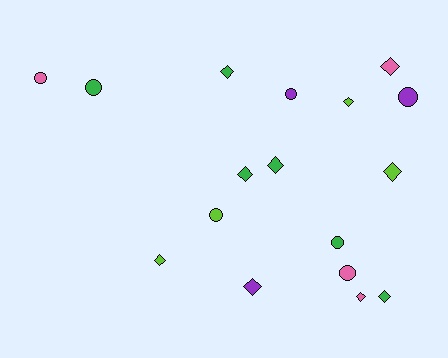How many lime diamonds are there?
There are 3 lime diamonds.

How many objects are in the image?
There are 17 objects.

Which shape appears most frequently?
Diamond, with 10 objects.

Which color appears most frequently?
Green, with 6 objects.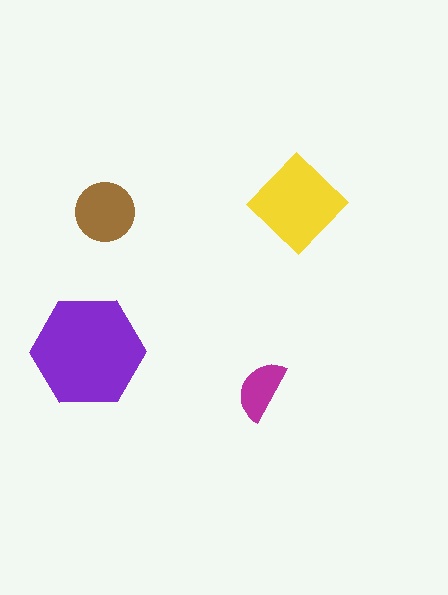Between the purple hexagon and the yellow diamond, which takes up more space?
The purple hexagon.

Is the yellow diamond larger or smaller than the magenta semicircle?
Larger.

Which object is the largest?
The purple hexagon.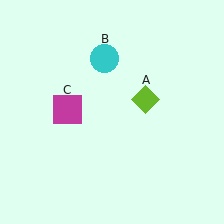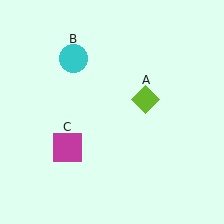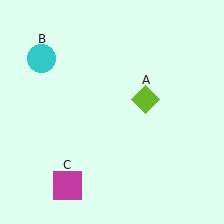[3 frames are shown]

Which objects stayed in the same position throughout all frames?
Lime diamond (object A) remained stationary.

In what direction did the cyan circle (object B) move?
The cyan circle (object B) moved left.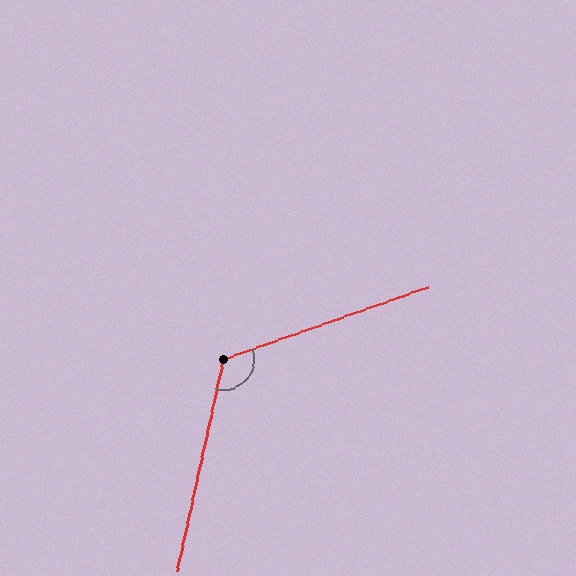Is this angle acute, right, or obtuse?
It is obtuse.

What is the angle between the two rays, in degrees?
Approximately 122 degrees.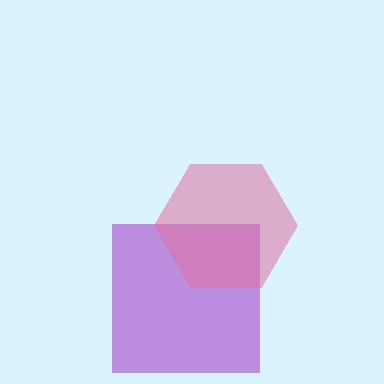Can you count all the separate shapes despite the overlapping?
Yes, there are 2 separate shapes.